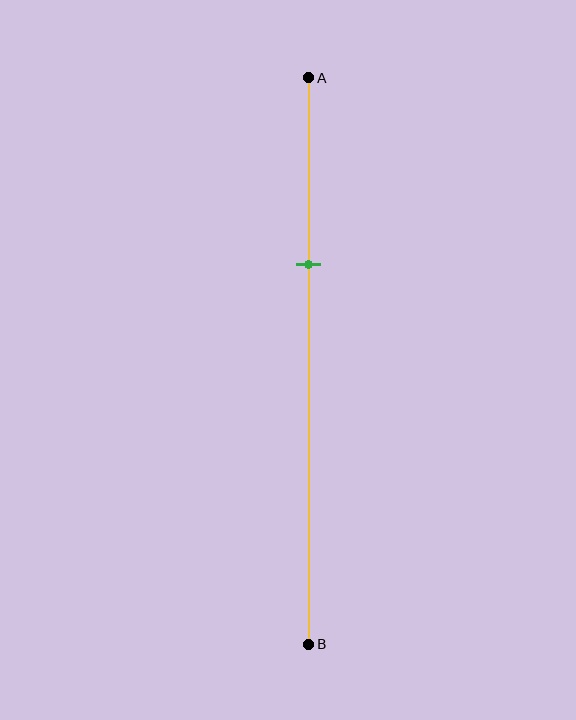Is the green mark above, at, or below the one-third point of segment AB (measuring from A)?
The green mark is approximately at the one-third point of segment AB.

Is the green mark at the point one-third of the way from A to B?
Yes, the mark is approximately at the one-third point.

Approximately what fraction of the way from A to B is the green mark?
The green mark is approximately 35% of the way from A to B.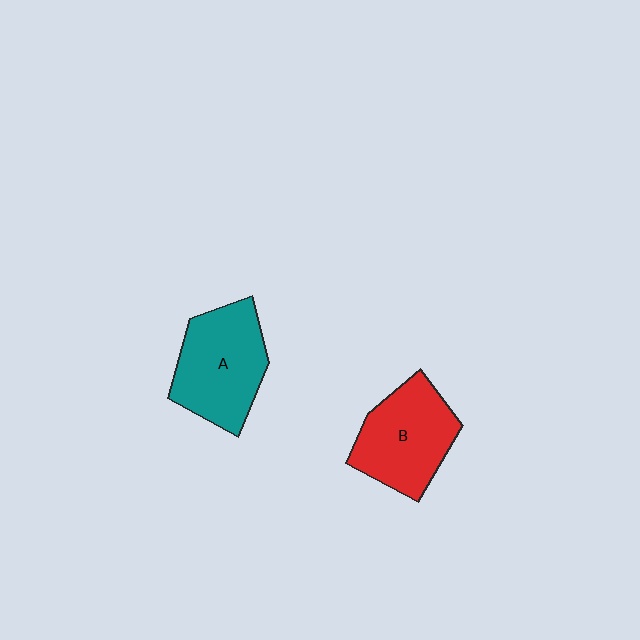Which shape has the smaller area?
Shape B (red).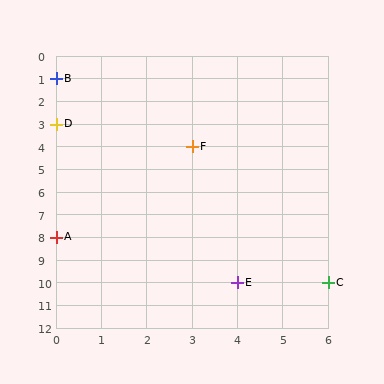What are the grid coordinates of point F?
Point F is at grid coordinates (3, 4).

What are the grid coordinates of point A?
Point A is at grid coordinates (0, 8).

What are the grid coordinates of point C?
Point C is at grid coordinates (6, 10).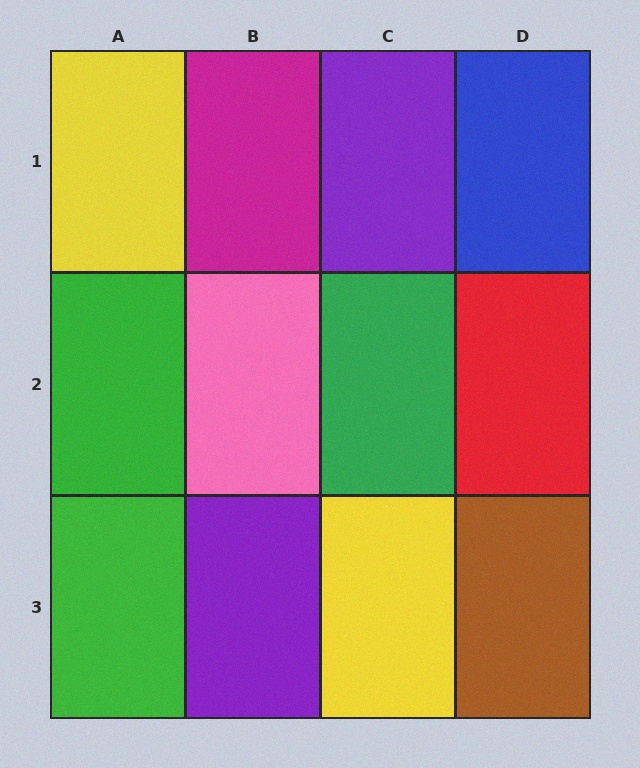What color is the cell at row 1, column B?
Magenta.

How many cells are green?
3 cells are green.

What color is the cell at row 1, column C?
Purple.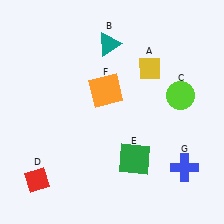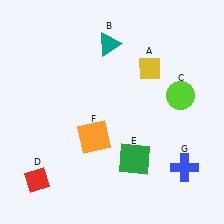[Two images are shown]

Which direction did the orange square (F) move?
The orange square (F) moved down.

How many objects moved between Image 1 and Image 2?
1 object moved between the two images.